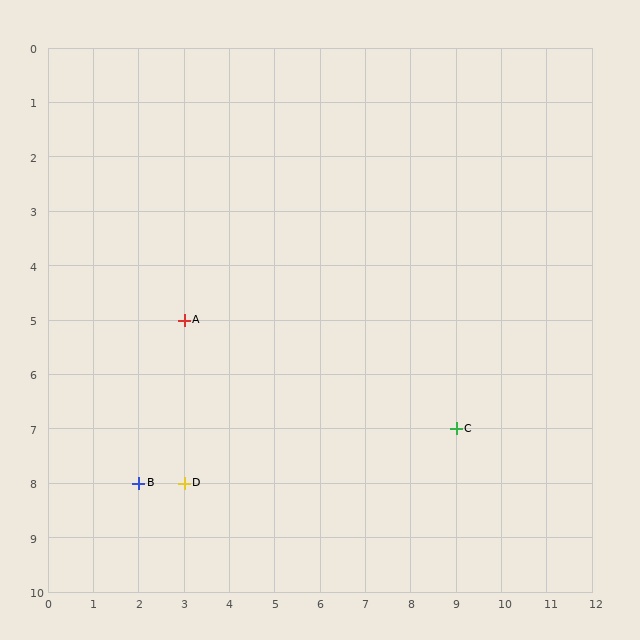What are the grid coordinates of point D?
Point D is at grid coordinates (3, 8).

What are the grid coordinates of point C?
Point C is at grid coordinates (9, 7).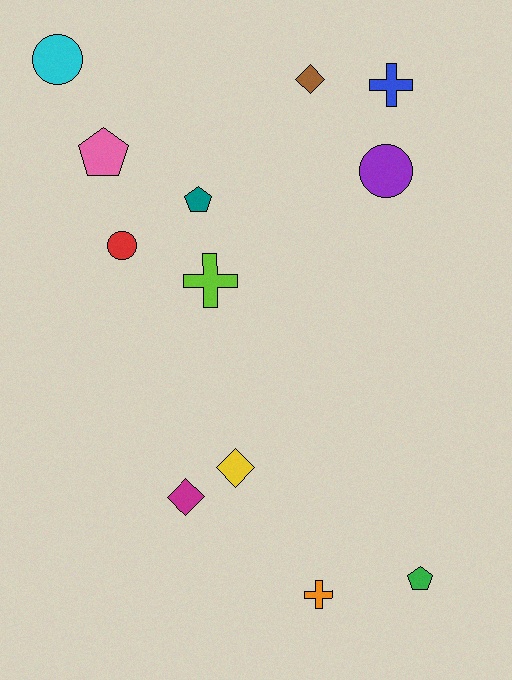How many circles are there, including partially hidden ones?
There are 3 circles.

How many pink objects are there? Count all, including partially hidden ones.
There is 1 pink object.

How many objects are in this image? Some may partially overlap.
There are 12 objects.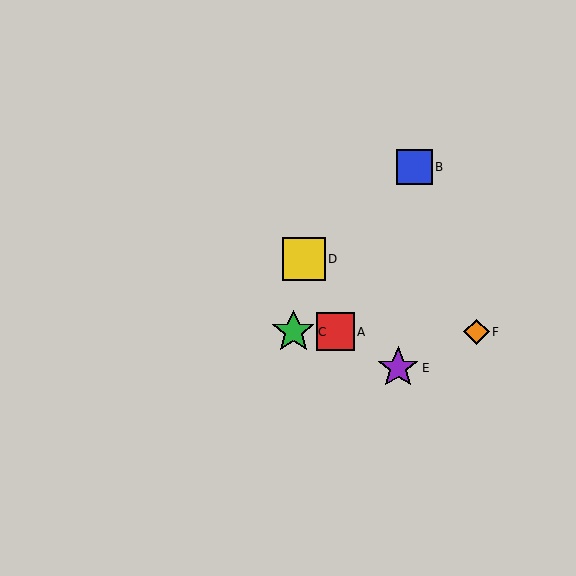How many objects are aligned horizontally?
3 objects (A, C, F) are aligned horizontally.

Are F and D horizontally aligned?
No, F is at y≈332 and D is at y≈259.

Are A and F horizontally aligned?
Yes, both are at y≈332.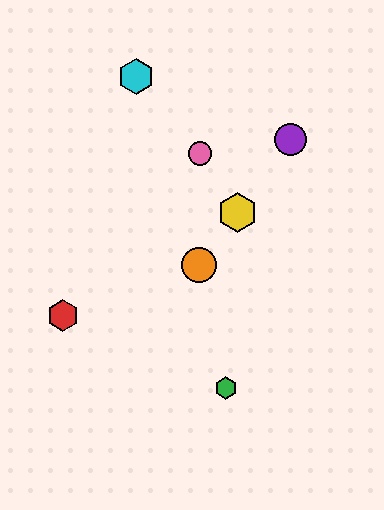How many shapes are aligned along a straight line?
4 shapes (the blue hexagon, the yellow hexagon, the purple circle, the orange circle) are aligned along a straight line.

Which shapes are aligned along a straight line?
The blue hexagon, the yellow hexagon, the purple circle, the orange circle are aligned along a straight line.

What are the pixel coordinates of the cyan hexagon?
The cyan hexagon is at (136, 77).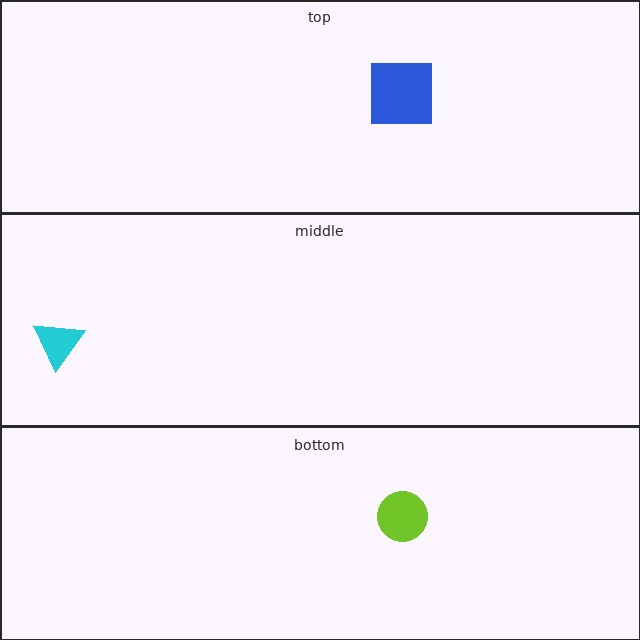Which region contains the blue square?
The top region.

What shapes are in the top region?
The blue square.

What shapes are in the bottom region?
The lime circle.